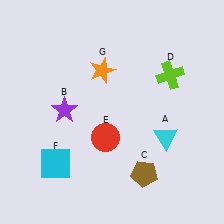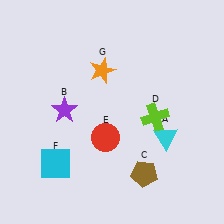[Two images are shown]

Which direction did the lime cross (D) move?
The lime cross (D) moved down.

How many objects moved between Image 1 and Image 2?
1 object moved between the two images.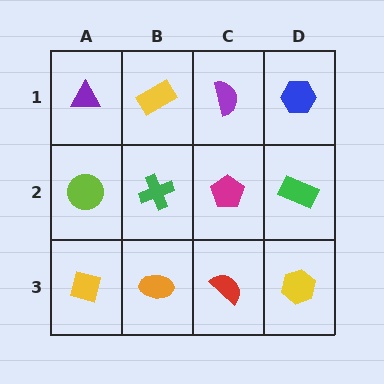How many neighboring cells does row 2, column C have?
4.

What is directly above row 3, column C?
A magenta pentagon.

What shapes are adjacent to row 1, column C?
A magenta pentagon (row 2, column C), a yellow rectangle (row 1, column B), a blue hexagon (row 1, column D).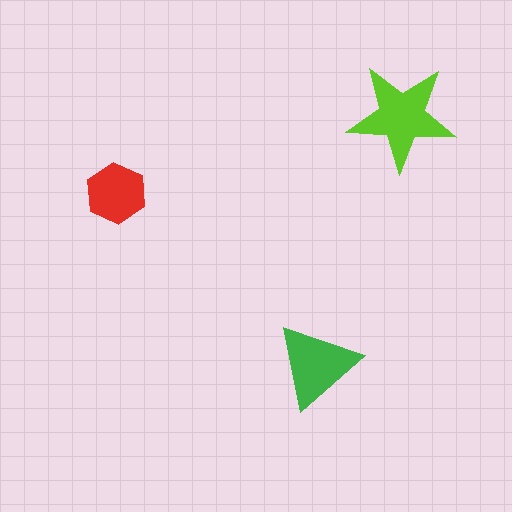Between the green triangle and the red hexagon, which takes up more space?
The green triangle.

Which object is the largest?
The lime star.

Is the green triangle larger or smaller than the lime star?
Smaller.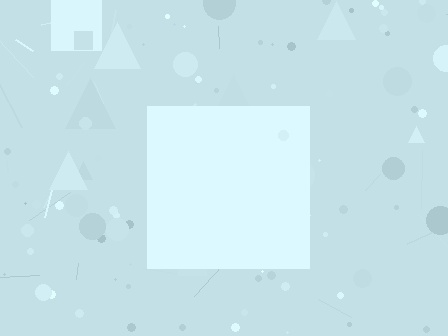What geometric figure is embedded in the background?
A square is embedded in the background.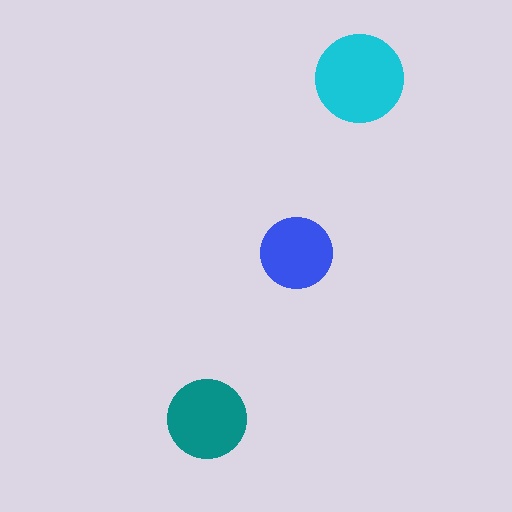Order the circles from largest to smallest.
the cyan one, the teal one, the blue one.